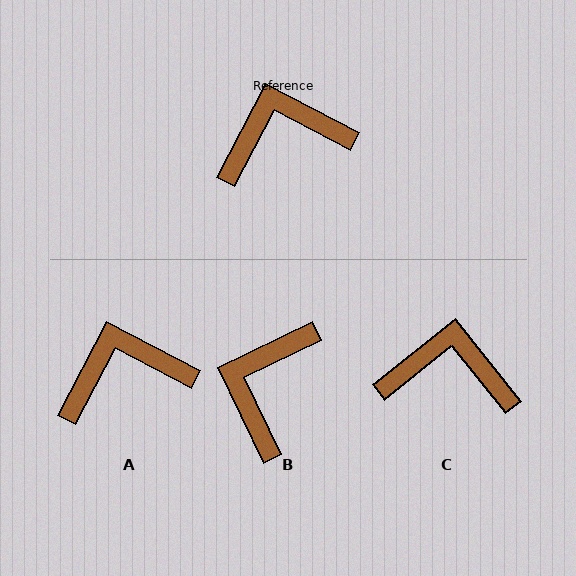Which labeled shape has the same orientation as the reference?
A.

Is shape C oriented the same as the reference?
No, it is off by about 24 degrees.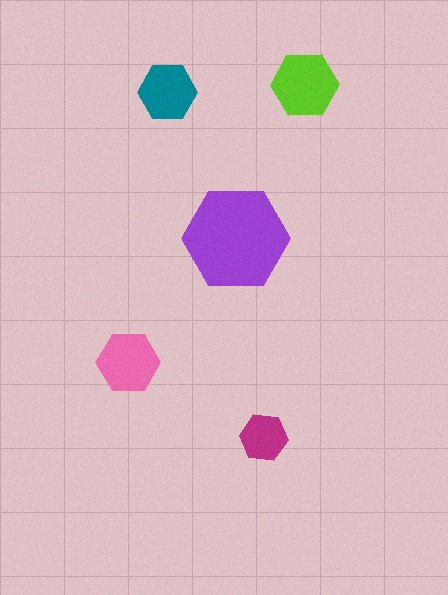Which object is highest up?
The lime hexagon is topmost.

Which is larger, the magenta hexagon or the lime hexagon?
The lime one.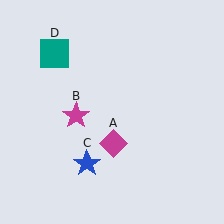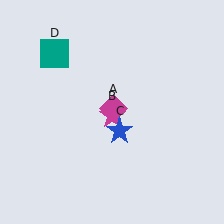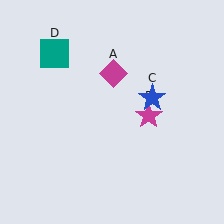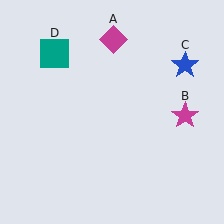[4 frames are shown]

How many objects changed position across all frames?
3 objects changed position: magenta diamond (object A), magenta star (object B), blue star (object C).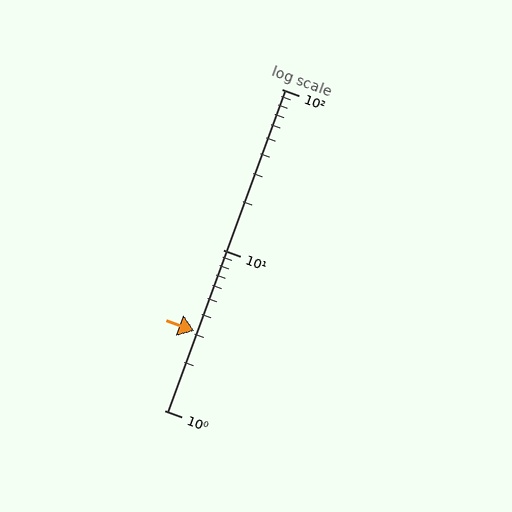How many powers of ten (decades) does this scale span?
The scale spans 2 decades, from 1 to 100.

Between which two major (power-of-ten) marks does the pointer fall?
The pointer is between 1 and 10.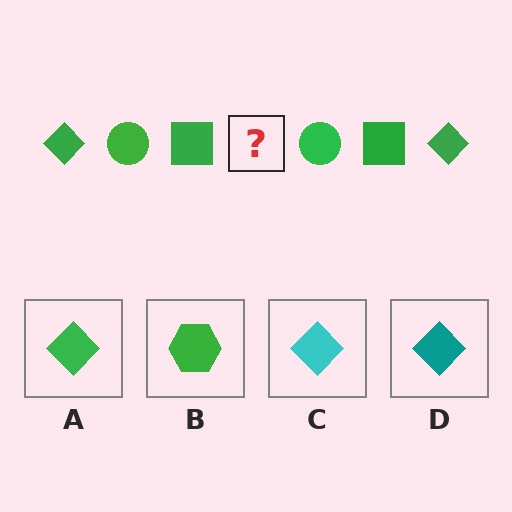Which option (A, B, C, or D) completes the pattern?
A.